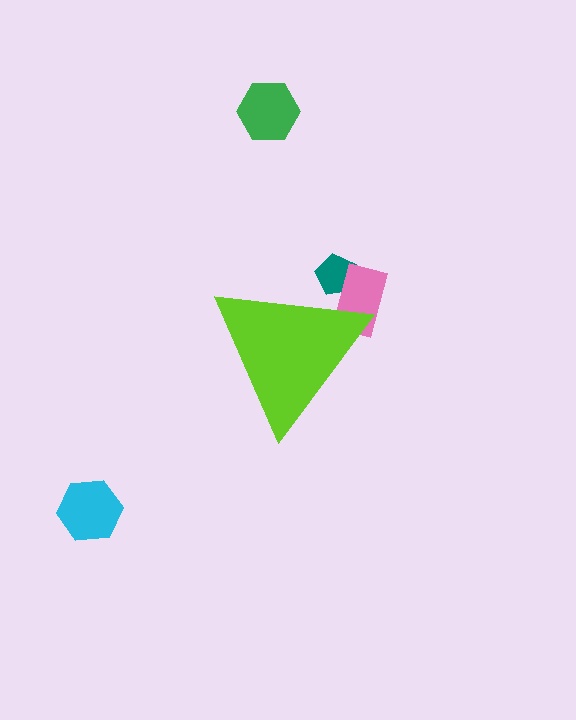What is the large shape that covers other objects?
A lime triangle.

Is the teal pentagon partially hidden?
Yes, the teal pentagon is partially hidden behind the lime triangle.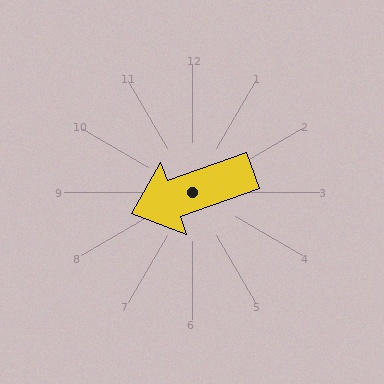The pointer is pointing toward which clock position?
Roughly 8 o'clock.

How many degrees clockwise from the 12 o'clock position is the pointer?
Approximately 251 degrees.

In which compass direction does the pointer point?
West.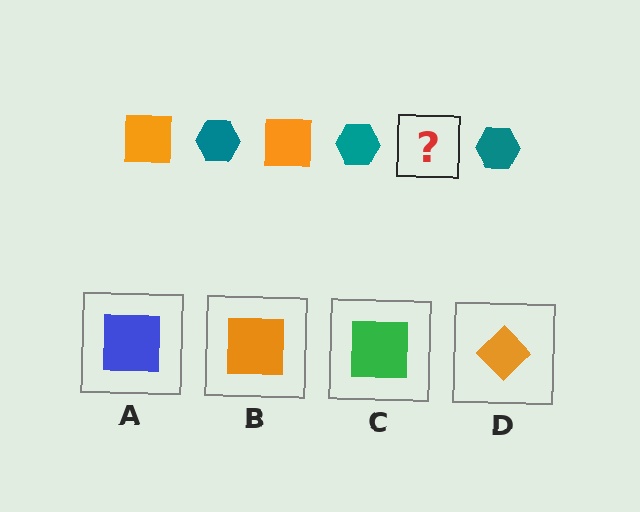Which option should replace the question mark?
Option B.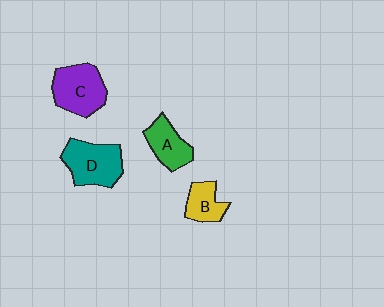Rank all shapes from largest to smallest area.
From largest to smallest: D (teal), C (purple), A (green), B (yellow).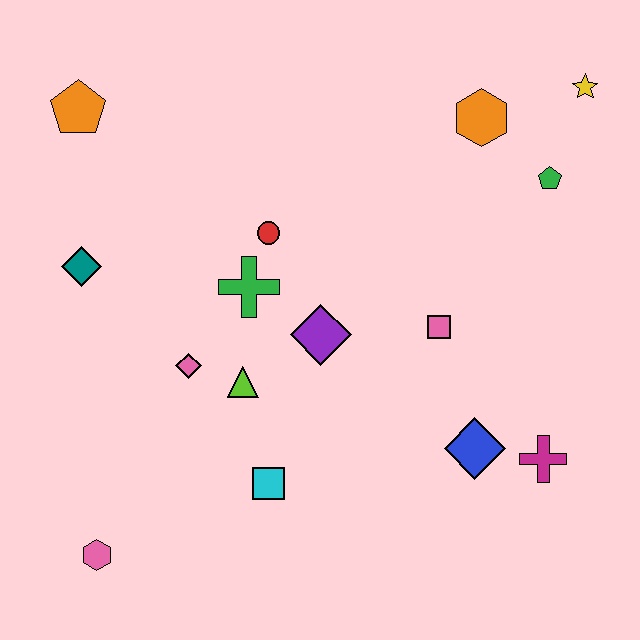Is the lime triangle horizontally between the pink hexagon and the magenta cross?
Yes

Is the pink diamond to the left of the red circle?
Yes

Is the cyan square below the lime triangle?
Yes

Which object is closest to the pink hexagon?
The cyan square is closest to the pink hexagon.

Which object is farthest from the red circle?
The pink hexagon is farthest from the red circle.